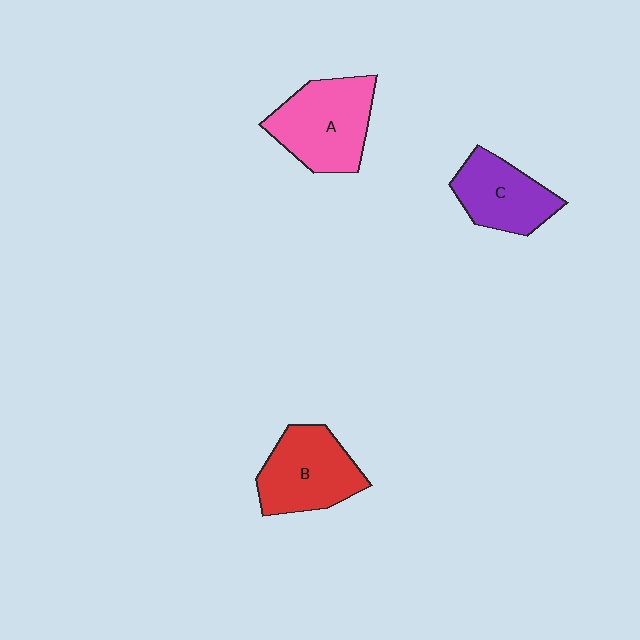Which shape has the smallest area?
Shape C (purple).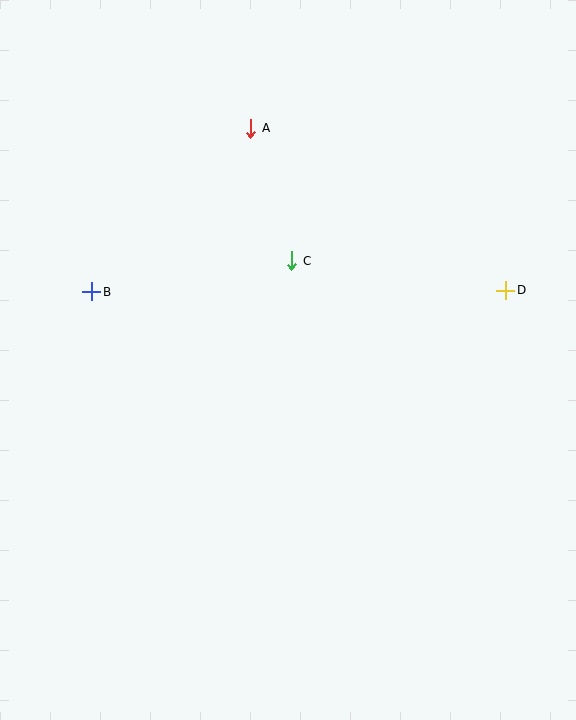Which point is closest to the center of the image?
Point C at (292, 261) is closest to the center.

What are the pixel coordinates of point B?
Point B is at (92, 292).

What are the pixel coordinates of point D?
Point D is at (506, 290).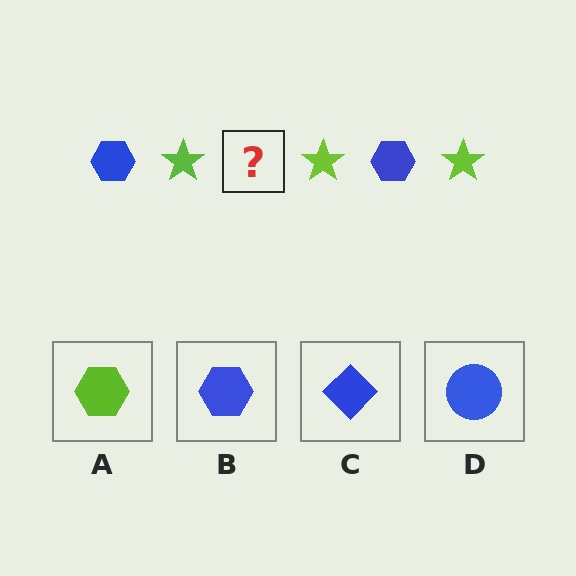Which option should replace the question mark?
Option B.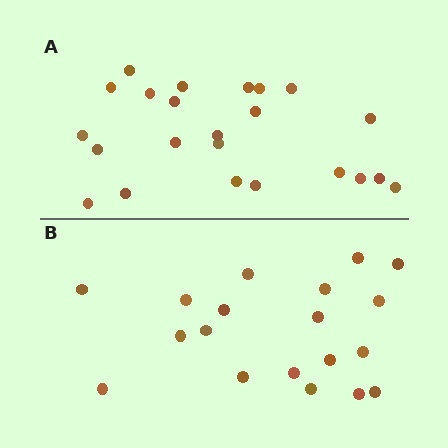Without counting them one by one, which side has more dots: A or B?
Region A (the top region) has more dots.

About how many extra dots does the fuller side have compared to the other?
Region A has about 4 more dots than region B.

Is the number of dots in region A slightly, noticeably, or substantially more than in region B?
Region A has only slightly more — the two regions are fairly close. The ratio is roughly 1.2 to 1.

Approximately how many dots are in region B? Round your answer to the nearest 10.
About 20 dots. (The exact count is 19, which rounds to 20.)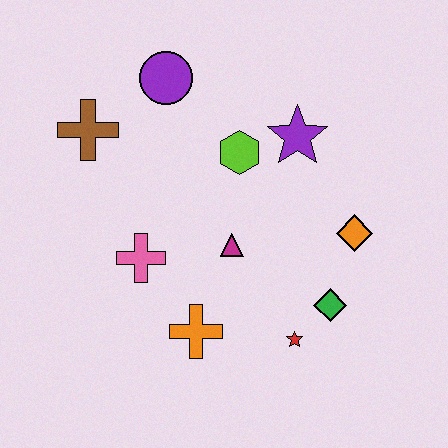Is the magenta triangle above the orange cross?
Yes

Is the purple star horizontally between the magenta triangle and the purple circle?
No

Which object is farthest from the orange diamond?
The brown cross is farthest from the orange diamond.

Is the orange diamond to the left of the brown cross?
No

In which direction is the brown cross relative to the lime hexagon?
The brown cross is to the left of the lime hexagon.